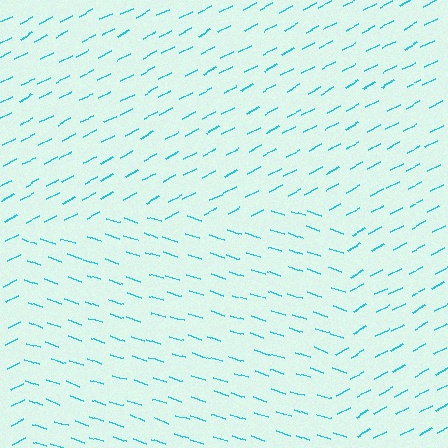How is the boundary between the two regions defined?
The boundary is defined purely by a change in line orientation (approximately 45 degrees difference). All lines are the same color and thickness.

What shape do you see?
I see a rectangle.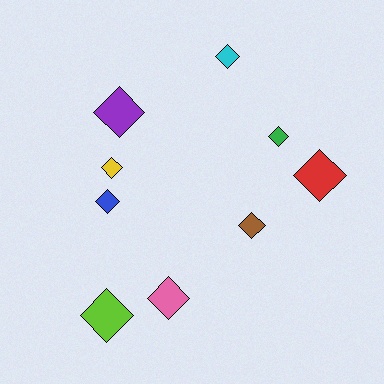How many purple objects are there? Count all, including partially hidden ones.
There is 1 purple object.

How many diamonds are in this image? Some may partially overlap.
There are 9 diamonds.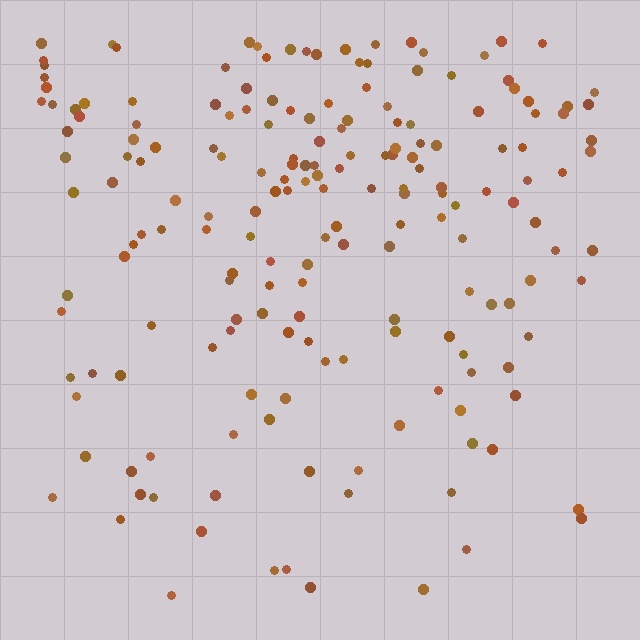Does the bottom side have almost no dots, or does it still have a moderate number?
Still a moderate number, just noticeably fewer than the top.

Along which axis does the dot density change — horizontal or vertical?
Vertical.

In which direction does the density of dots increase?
From bottom to top, with the top side densest.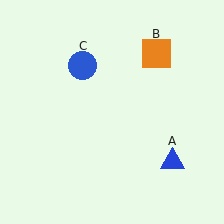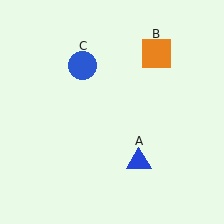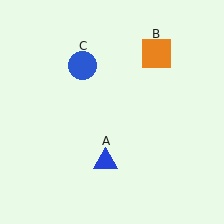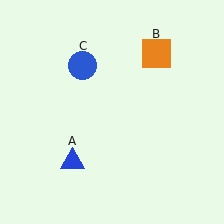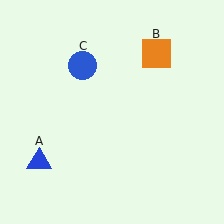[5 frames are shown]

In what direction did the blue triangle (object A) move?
The blue triangle (object A) moved left.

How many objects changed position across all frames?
1 object changed position: blue triangle (object A).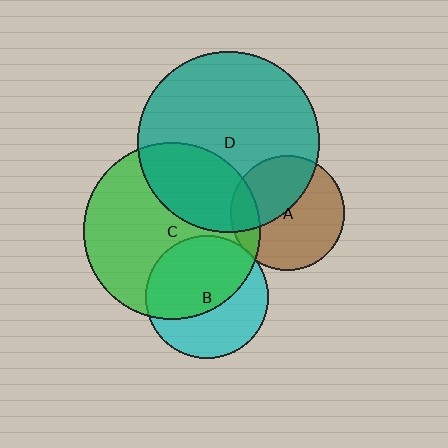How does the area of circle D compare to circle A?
Approximately 2.5 times.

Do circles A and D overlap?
Yes.